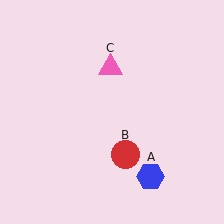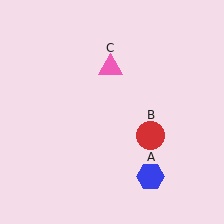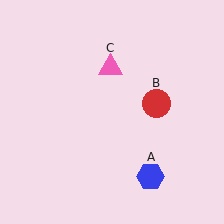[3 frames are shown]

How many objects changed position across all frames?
1 object changed position: red circle (object B).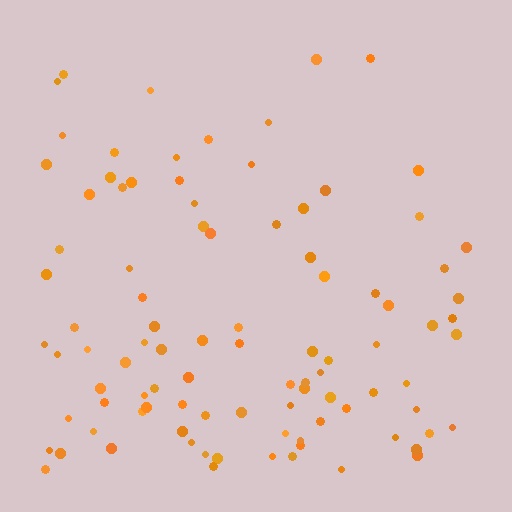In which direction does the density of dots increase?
From top to bottom, with the bottom side densest.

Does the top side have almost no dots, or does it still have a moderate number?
Still a moderate number, just noticeably fewer than the bottom.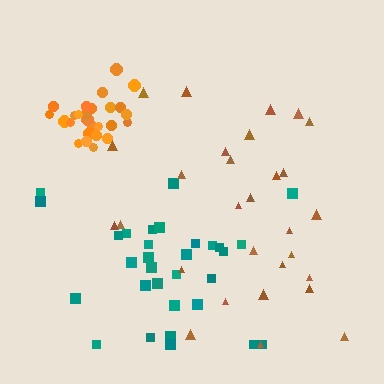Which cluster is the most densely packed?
Orange.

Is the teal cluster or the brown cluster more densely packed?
Teal.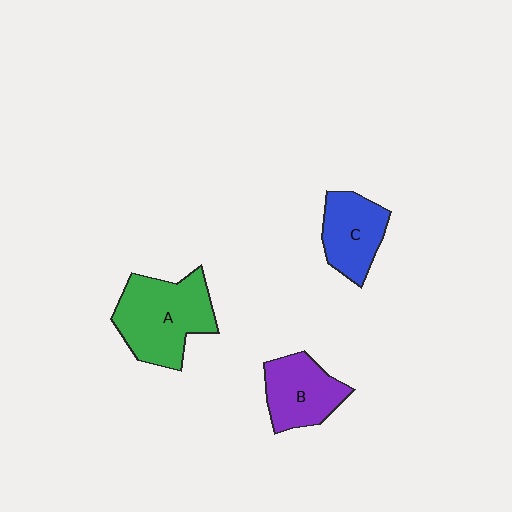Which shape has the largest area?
Shape A (green).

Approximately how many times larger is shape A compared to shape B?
Approximately 1.5 times.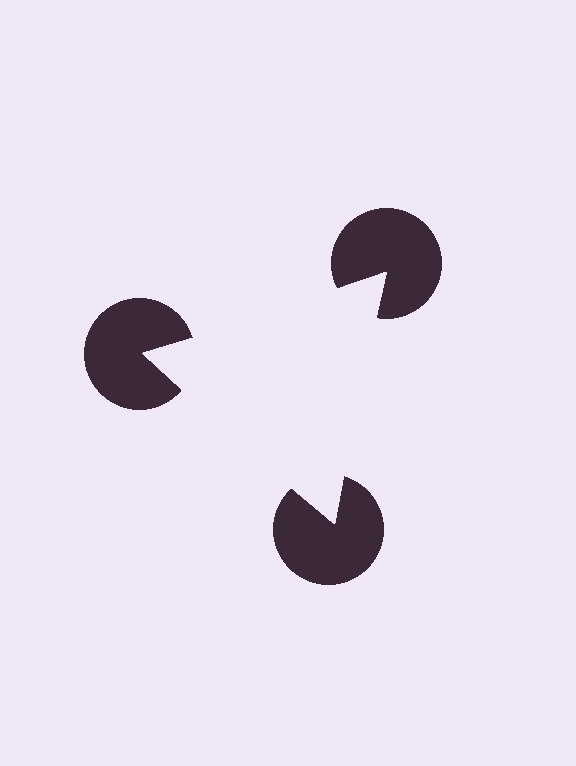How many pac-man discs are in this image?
There are 3 — one at each vertex of the illusory triangle.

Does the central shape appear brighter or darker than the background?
It typically appears slightly brighter than the background, even though no actual brightness change is drawn.